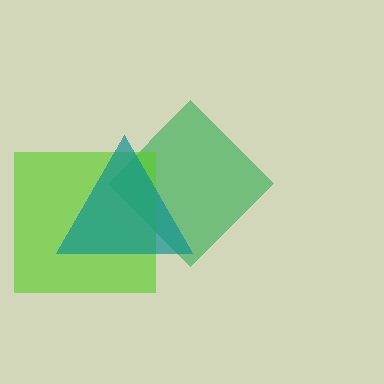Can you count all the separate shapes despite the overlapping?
Yes, there are 3 separate shapes.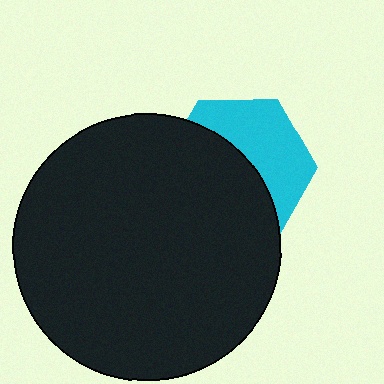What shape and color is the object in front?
The object in front is a black circle.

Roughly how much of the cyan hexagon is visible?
A small part of it is visible (roughly 45%).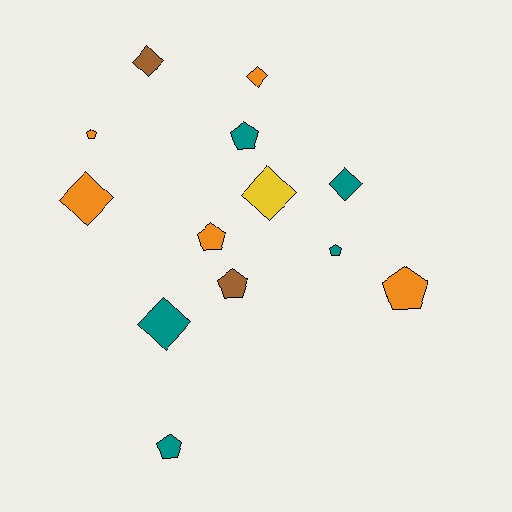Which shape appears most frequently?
Pentagon, with 7 objects.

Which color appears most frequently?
Teal, with 5 objects.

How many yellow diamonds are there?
There is 1 yellow diamond.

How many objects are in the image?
There are 13 objects.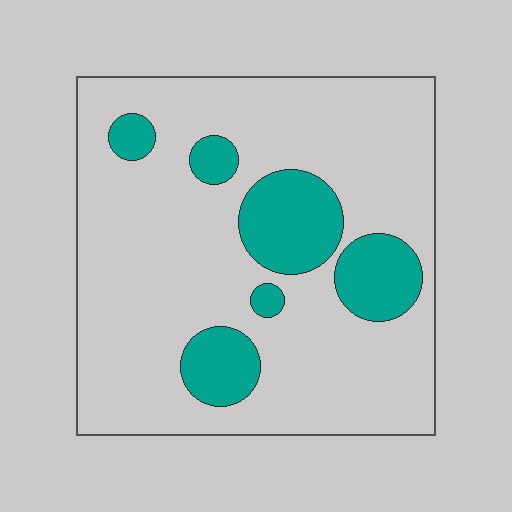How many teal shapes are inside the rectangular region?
6.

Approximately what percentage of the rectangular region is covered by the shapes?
Approximately 20%.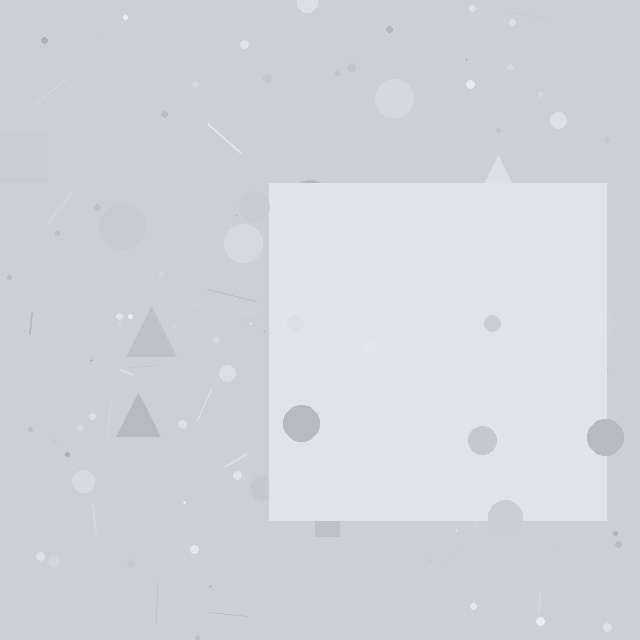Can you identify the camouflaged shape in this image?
The camouflaged shape is a square.